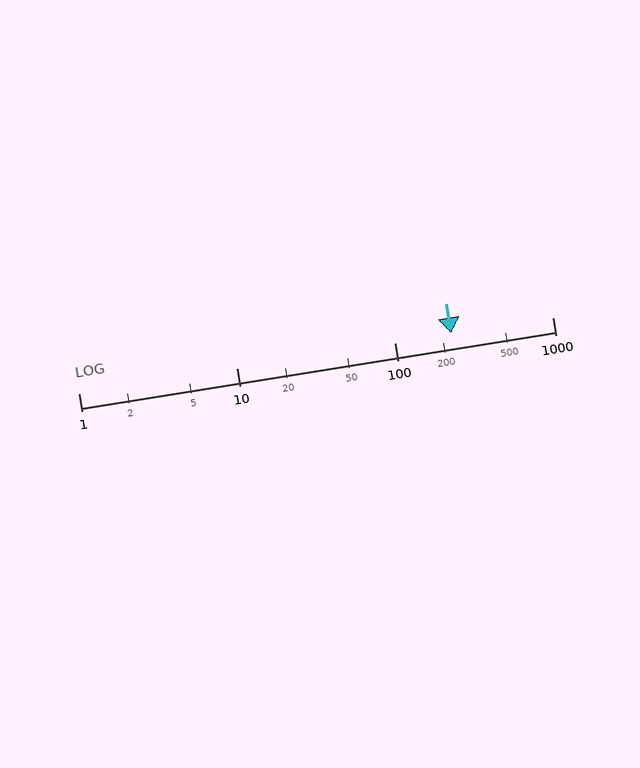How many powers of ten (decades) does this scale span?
The scale spans 3 decades, from 1 to 1000.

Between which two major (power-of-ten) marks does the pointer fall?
The pointer is between 100 and 1000.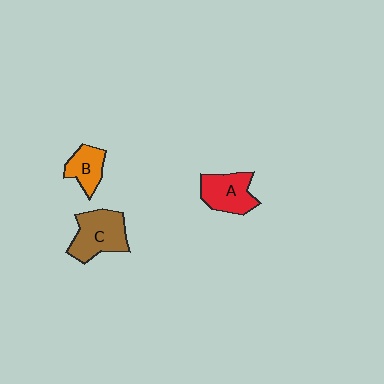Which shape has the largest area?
Shape C (brown).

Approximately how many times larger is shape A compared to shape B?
Approximately 1.4 times.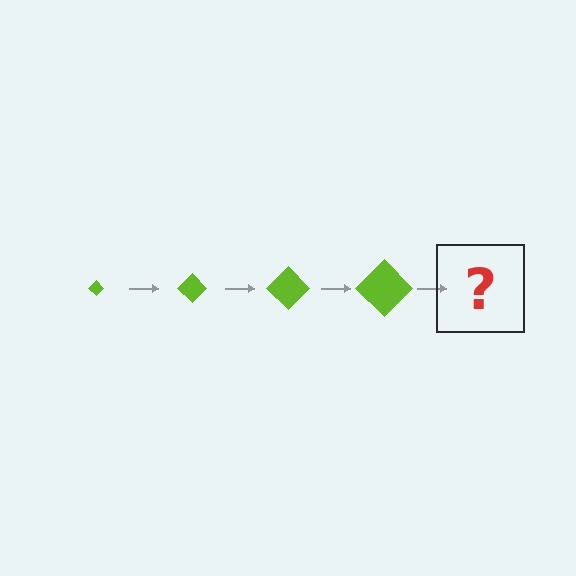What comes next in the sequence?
The next element should be a lime diamond, larger than the previous one.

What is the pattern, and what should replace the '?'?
The pattern is that the diamond gets progressively larger each step. The '?' should be a lime diamond, larger than the previous one.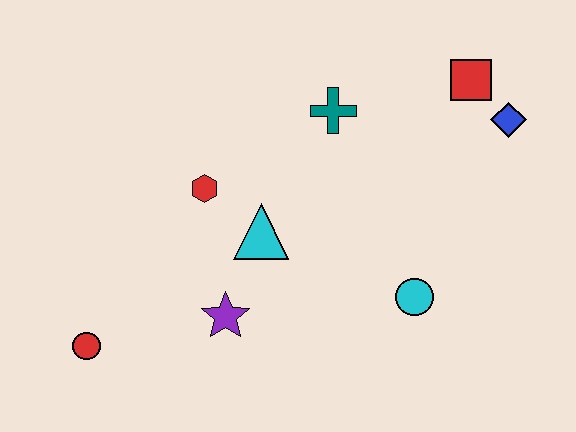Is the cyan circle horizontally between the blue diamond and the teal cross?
Yes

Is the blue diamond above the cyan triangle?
Yes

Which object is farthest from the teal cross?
The red circle is farthest from the teal cross.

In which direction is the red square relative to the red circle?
The red square is to the right of the red circle.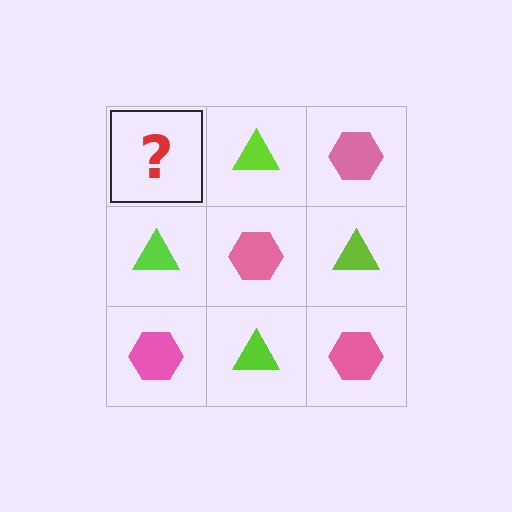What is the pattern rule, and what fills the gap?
The rule is that it alternates pink hexagon and lime triangle in a checkerboard pattern. The gap should be filled with a pink hexagon.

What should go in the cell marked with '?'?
The missing cell should contain a pink hexagon.